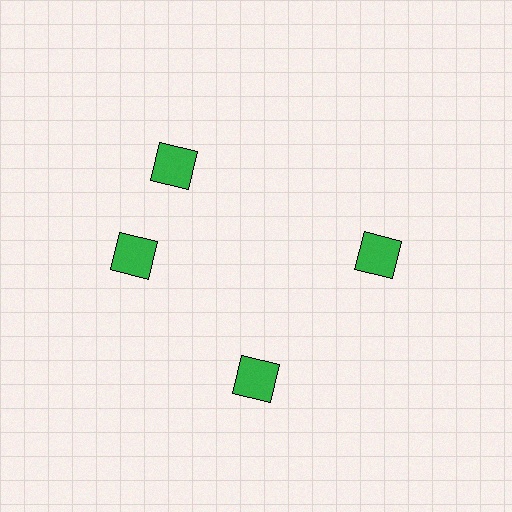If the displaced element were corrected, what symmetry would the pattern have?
It would have 4-fold rotational symmetry — the pattern would map onto itself every 90 degrees.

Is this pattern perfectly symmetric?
No. The 4 green squares are arranged in a ring, but one element near the 12 o'clock position is rotated out of alignment along the ring, breaking the 4-fold rotational symmetry.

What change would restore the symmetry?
The symmetry would be restored by rotating it back into even spacing with its neighbors so that all 4 squares sit at equal angles and equal distance from the center.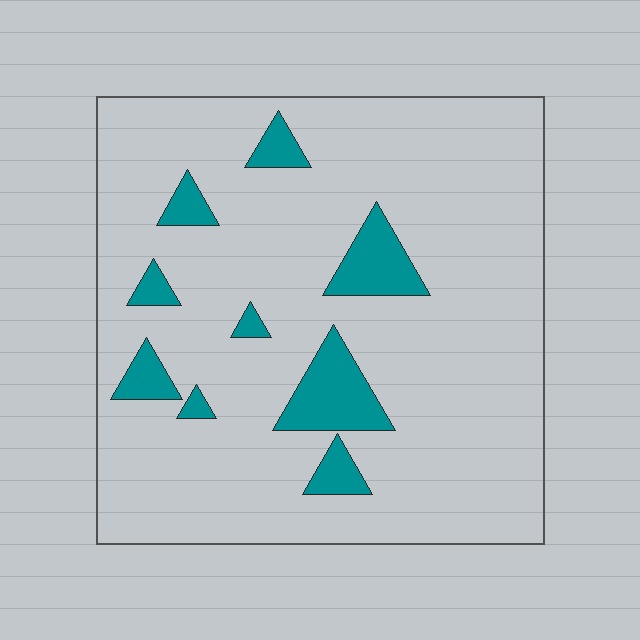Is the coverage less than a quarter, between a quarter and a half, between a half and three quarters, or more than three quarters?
Less than a quarter.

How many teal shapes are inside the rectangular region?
9.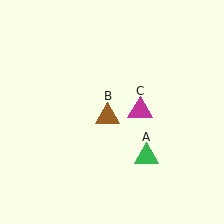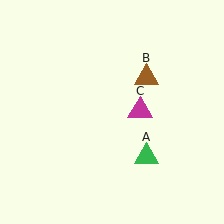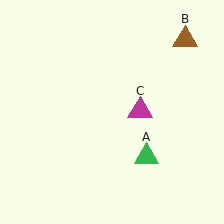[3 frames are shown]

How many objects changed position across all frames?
1 object changed position: brown triangle (object B).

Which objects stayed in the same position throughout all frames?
Green triangle (object A) and magenta triangle (object C) remained stationary.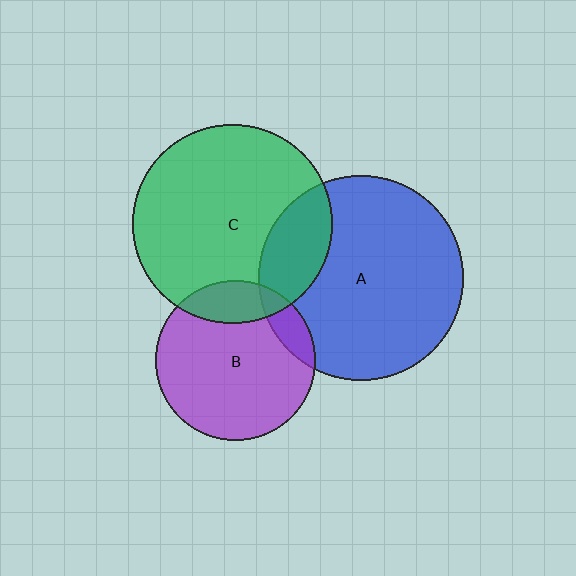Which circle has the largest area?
Circle A (blue).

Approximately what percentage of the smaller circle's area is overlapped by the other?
Approximately 20%.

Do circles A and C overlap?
Yes.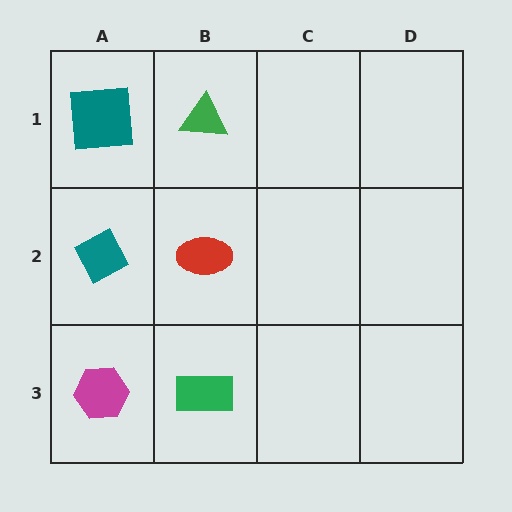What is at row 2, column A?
A teal diamond.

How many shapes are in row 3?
2 shapes.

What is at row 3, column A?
A magenta hexagon.